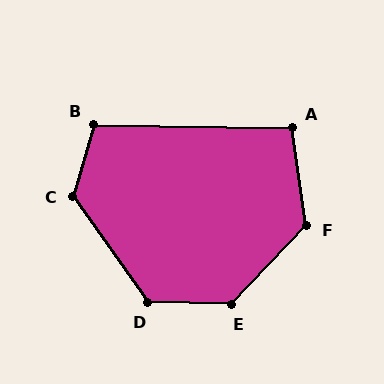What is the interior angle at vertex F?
Approximately 128 degrees (obtuse).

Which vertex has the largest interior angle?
E, at approximately 132 degrees.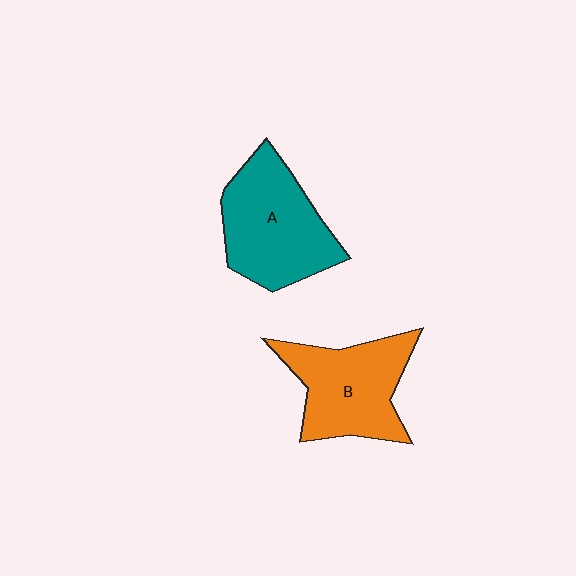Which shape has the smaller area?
Shape B (orange).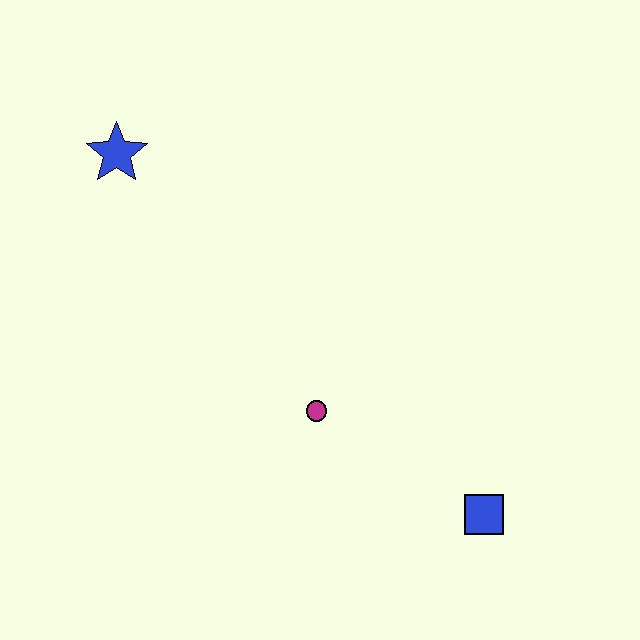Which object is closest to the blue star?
The magenta circle is closest to the blue star.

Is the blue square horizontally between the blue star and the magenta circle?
No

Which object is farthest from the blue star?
The blue square is farthest from the blue star.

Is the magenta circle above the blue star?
No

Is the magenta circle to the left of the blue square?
Yes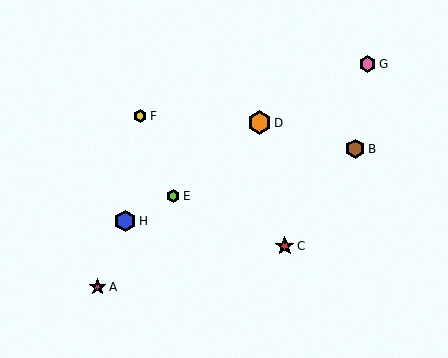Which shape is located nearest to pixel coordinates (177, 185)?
The lime hexagon (labeled E) at (173, 196) is nearest to that location.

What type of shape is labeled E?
Shape E is a lime hexagon.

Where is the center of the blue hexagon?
The center of the blue hexagon is at (125, 221).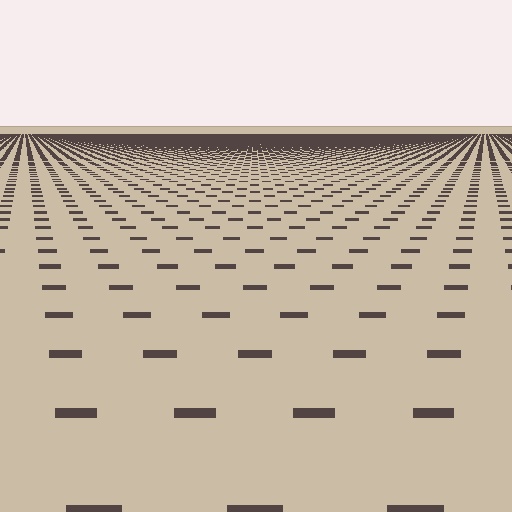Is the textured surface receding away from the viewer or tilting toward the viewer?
The surface is receding away from the viewer. Texture elements get smaller and denser toward the top.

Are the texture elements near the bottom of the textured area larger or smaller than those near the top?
Larger. Near the bottom, elements are closer to the viewer and appear at a bigger on-screen size.